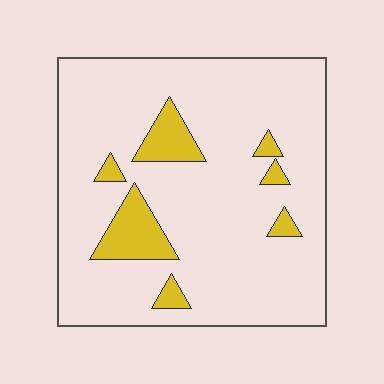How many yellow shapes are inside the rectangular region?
7.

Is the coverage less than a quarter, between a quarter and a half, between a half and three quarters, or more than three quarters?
Less than a quarter.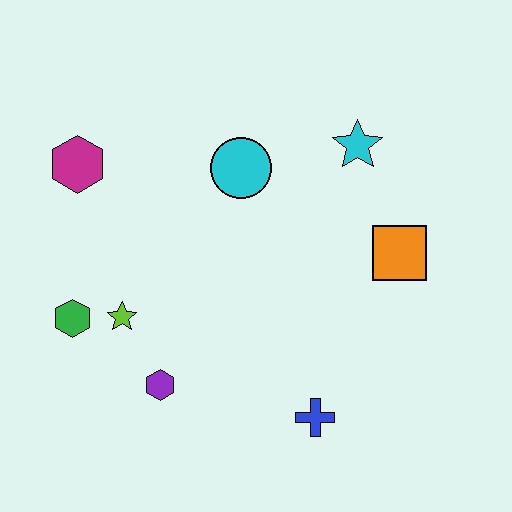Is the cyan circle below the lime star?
No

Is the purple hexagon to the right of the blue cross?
No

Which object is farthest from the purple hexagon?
The cyan star is farthest from the purple hexagon.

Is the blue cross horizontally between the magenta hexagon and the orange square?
Yes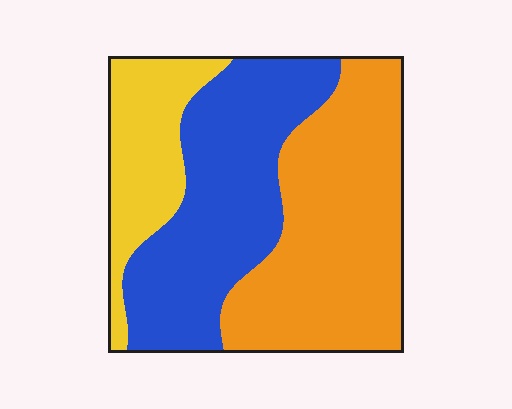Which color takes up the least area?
Yellow, at roughly 20%.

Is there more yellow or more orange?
Orange.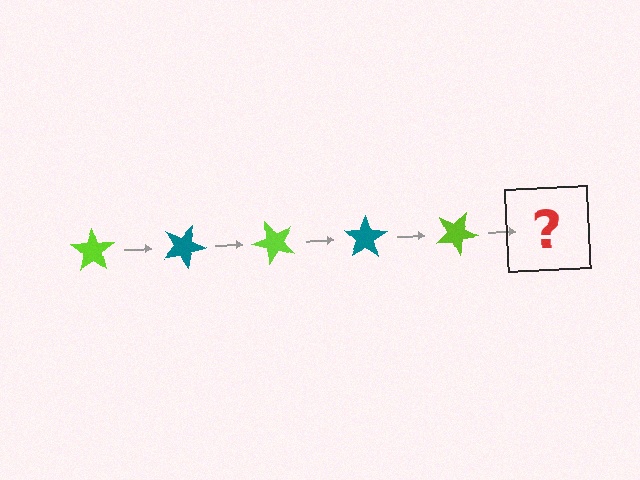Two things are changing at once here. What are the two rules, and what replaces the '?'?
The two rules are that it rotates 25 degrees each step and the color cycles through lime and teal. The '?' should be a teal star, rotated 125 degrees from the start.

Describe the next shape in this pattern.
It should be a teal star, rotated 125 degrees from the start.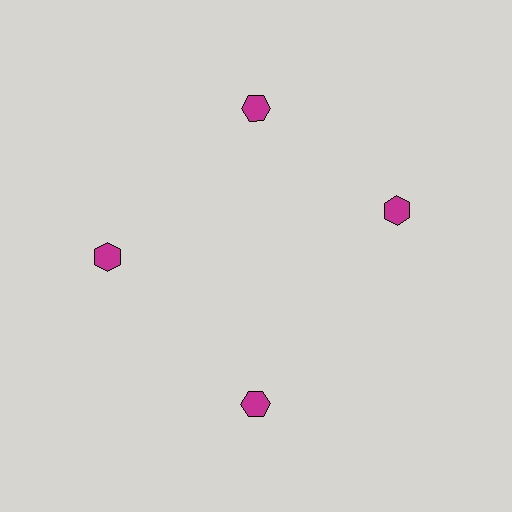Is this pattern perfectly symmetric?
No. The 4 magenta hexagons are arranged in a ring, but one element near the 3 o'clock position is rotated out of alignment along the ring, breaking the 4-fold rotational symmetry.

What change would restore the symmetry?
The symmetry would be restored by rotating it back into even spacing with its neighbors so that all 4 hexagons sit at equal angles and equal distance from the center.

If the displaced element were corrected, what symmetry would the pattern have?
It would have 4-fold rotational symmetry — the pattern would map onto itself every 90 degrees.